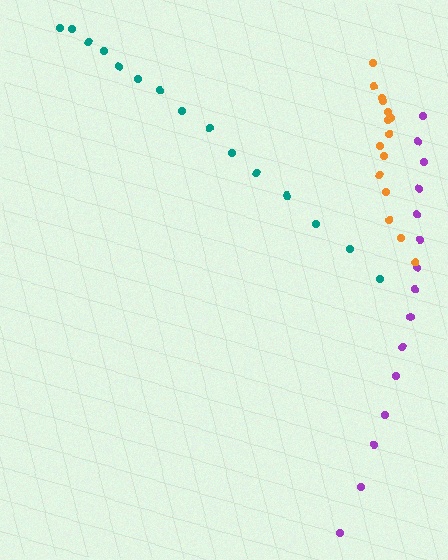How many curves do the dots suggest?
There are 3 distinct paths.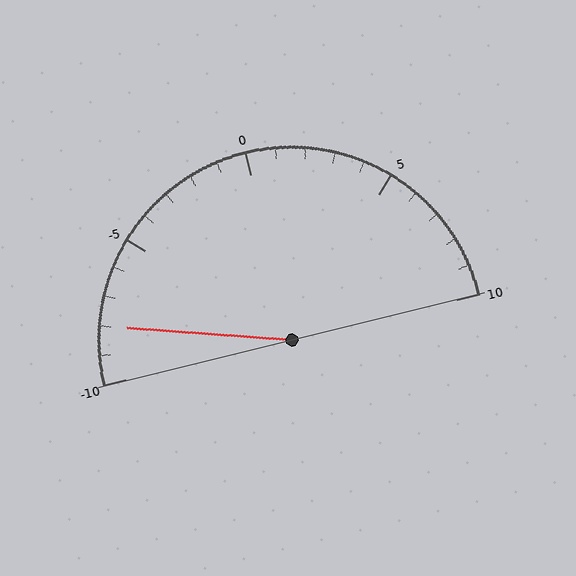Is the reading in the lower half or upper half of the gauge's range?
The reading is in the lower half of the range (-10 to 10).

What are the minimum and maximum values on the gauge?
The gauge ranges from -10 to 10.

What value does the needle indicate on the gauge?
The needle indicates approximately -8.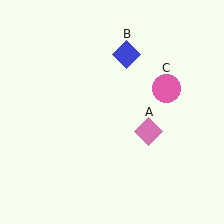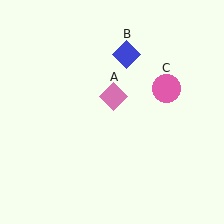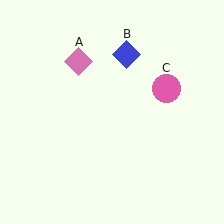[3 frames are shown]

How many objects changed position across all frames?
1 object changed position: pink diamond (object A).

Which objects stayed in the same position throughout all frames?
Blue diamond (object B) and pink circle (object C) remained stationary.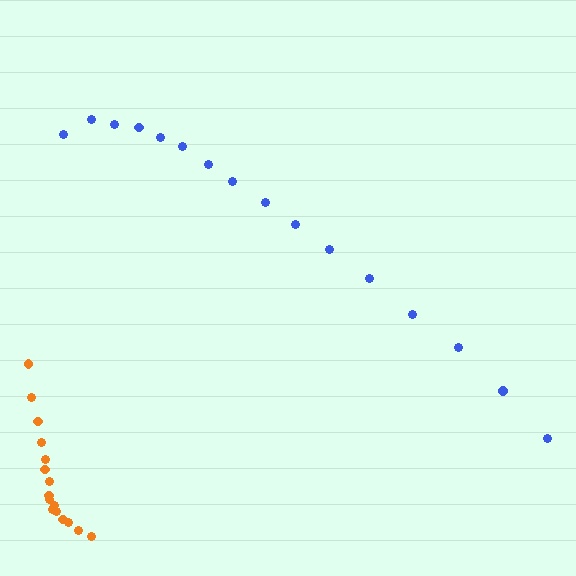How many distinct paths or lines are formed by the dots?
There are 2 distinct paths.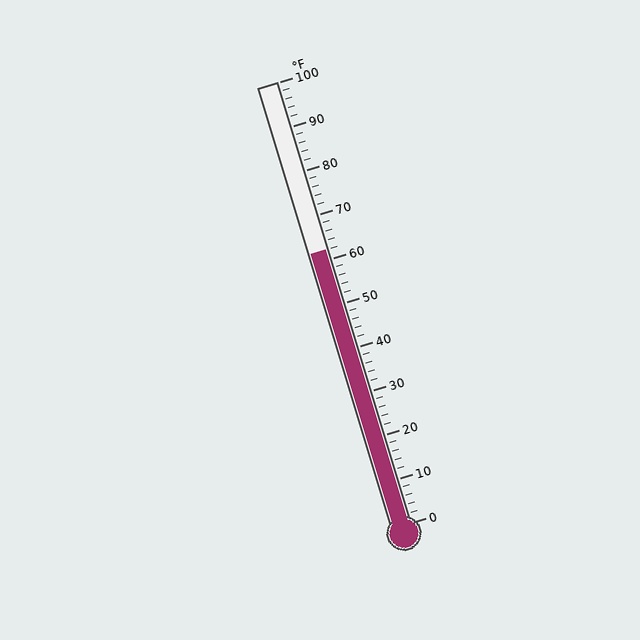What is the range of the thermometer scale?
The thermometer scale ranges from 0°F to 100°F.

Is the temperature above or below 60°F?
The temperature is above 60°F.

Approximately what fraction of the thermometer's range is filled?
The thermometer is filled to approximately 60% of its range.